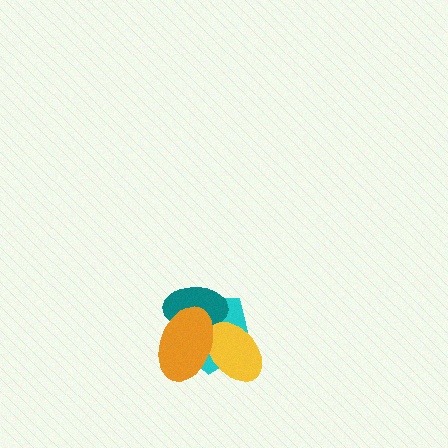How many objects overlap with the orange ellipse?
3 objects overlap with the orange ellipse.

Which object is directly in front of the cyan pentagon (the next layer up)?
The teal ellipse is directly in front of the cyan pentagon.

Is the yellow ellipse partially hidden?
Yes, it is partially covered by another shape.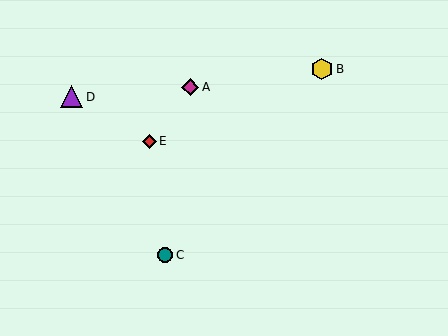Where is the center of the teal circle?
The center of the teal circle is at (165, 255).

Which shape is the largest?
The purple triangle (labeled D) is the largest.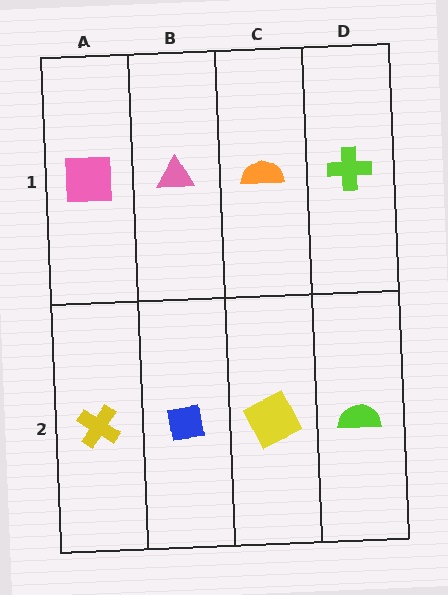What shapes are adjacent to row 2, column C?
An orange semicircle (row 1, column C), a blue square (row 2, column B), a lime semicircle (row 2, column D).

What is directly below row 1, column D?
A lime semicircle.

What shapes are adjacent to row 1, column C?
A yellow square (row 2, column C), a pink triangle (row 1, column B), a lime cross (row 1, column D).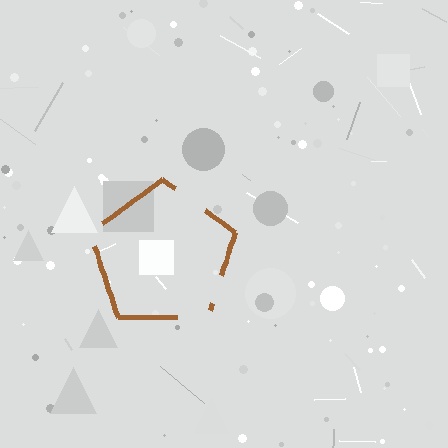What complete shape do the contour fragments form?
The contour fragments form a pentagon.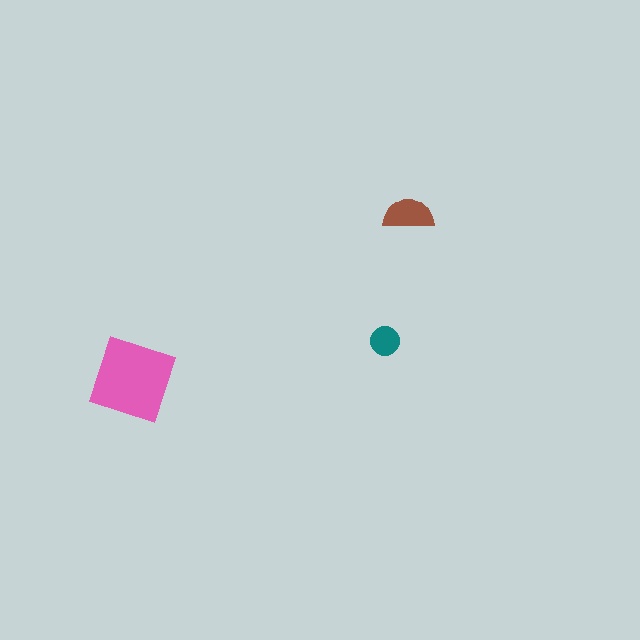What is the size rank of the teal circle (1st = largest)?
3rd.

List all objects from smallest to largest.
The teal circle, the brown semicircle, the pink square.